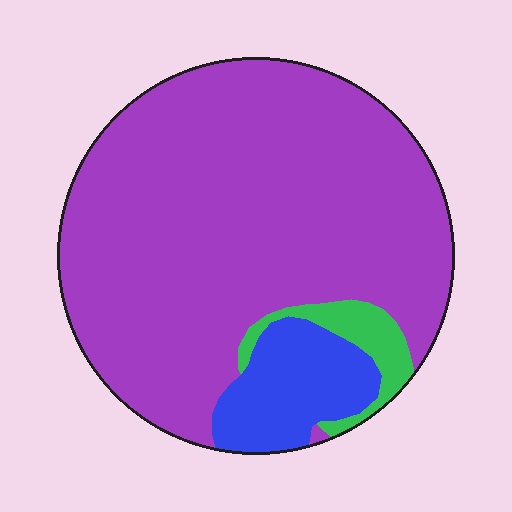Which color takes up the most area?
Purple, at roughly 80%.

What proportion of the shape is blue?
Blue takes up about one eighth (1/8) of the shape.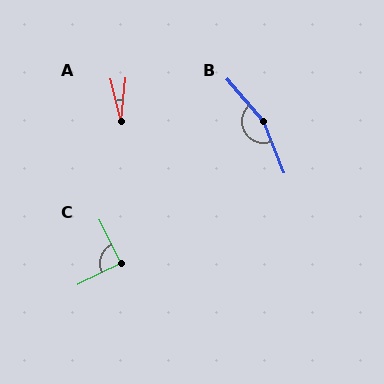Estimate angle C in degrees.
Approximately 90 degrees.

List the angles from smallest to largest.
A (20°), C (90°), B (162°).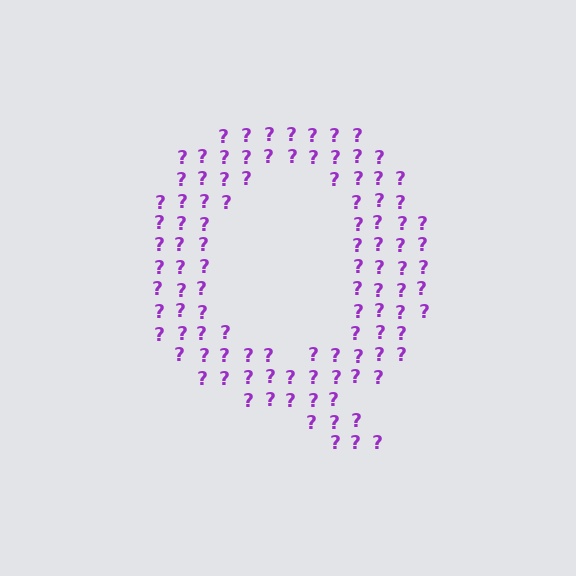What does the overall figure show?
The overall figure shows the letter Q.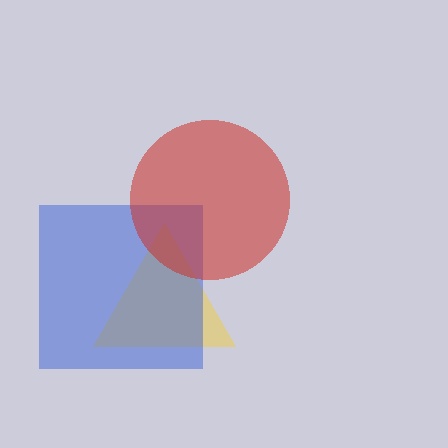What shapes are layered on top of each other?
The layered shapes are: a yellow triangle, a blue square, a red circle.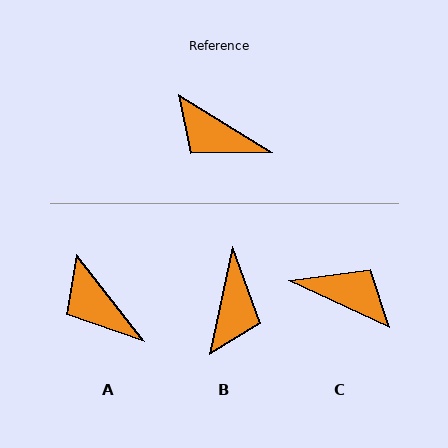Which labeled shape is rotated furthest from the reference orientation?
C, about 174 degrees away.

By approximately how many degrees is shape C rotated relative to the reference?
Approximately 174 degrees clockwise.